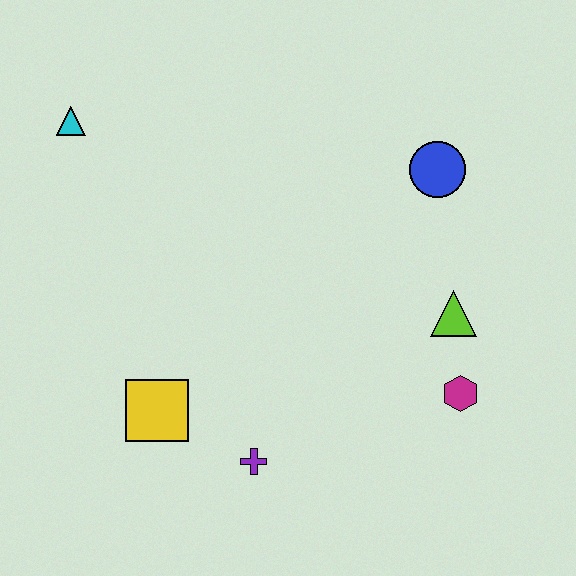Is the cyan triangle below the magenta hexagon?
No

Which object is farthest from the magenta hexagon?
The cyan triangle is farthest from the magenta hexagon.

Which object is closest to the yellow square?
The purple cross is closest to the yellow square.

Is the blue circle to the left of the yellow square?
No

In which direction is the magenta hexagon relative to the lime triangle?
The magenta hexagon is below the lime triangle.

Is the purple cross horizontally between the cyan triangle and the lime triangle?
Yes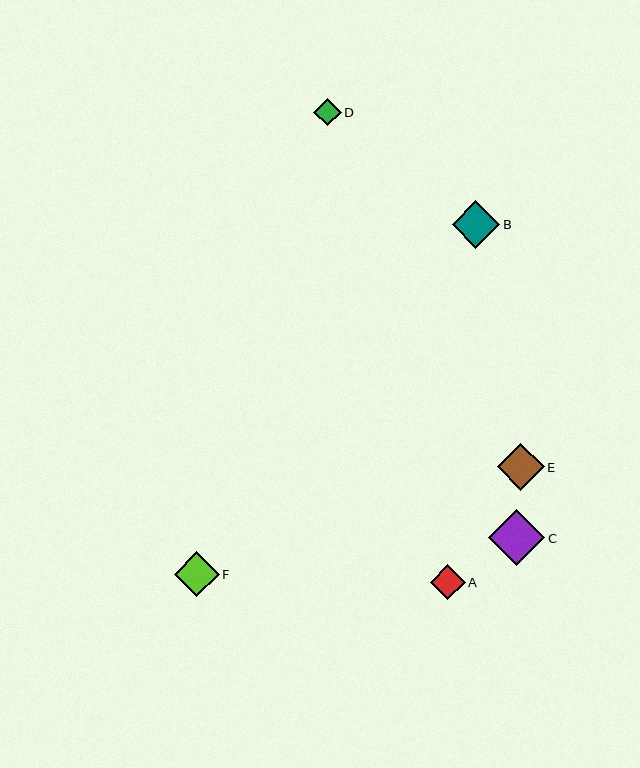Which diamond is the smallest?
Diamond D is the smallest with a size of approximately 28 pixels.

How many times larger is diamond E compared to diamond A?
Diamond E is approximately 1.3 times the size of diamond A.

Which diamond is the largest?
Diamond C is the largest with a size of approximately 56 pixels.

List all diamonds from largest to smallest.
From largest to smallest: C, B, E, F, A, D.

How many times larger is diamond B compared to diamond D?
Diamond B is approximately 1.7 times the size of diamond D.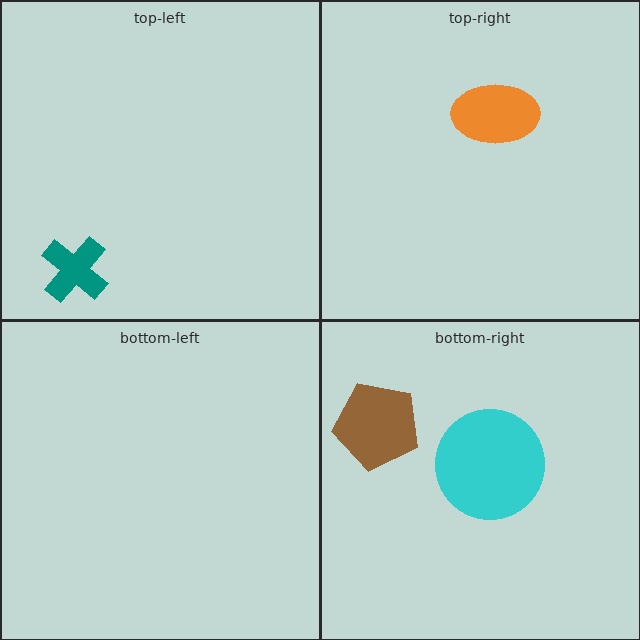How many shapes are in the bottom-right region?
2.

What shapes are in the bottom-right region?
The brown pentagon, the cyan circle.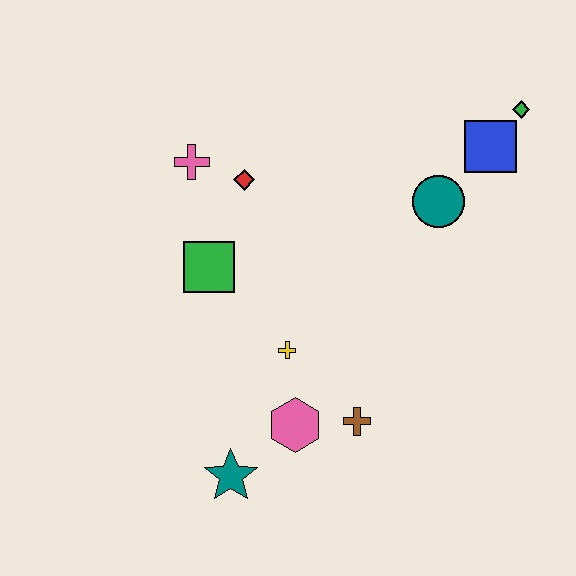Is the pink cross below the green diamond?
Yes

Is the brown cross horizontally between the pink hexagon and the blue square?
Yes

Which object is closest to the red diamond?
The pink cross is closest to the red diamond.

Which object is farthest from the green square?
The green diamond is farthest from the green square.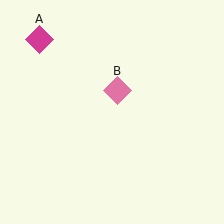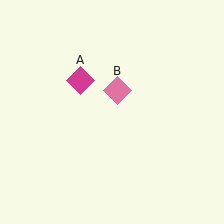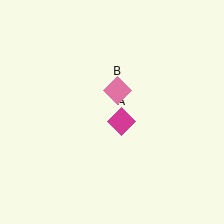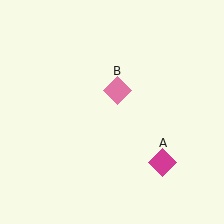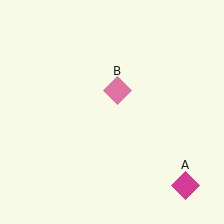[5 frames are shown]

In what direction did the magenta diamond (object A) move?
The magenta diamond (object A) moved down and to the right.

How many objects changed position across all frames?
1 object changed position: magenta diamond (object A).